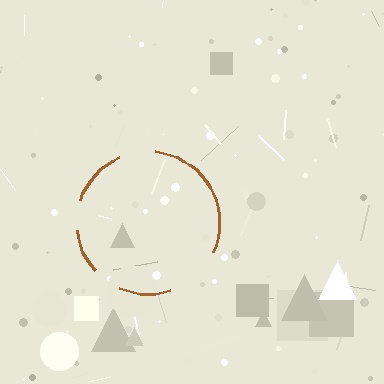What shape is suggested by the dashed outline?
The dashed outline suggests a circle.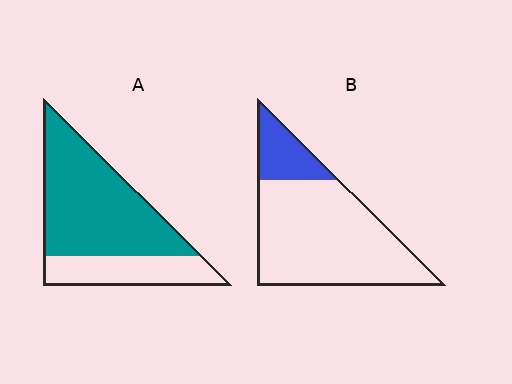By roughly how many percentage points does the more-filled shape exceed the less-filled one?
By roughly 50 percentage points (A over B).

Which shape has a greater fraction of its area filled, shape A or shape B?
Shape A.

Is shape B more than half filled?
No.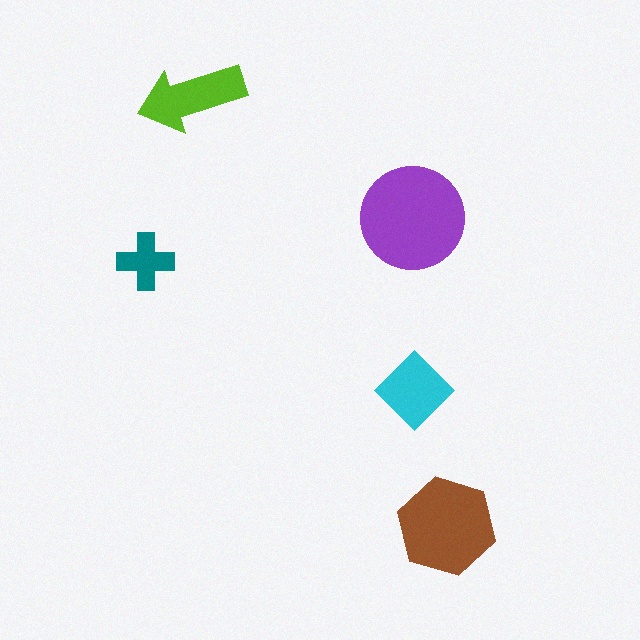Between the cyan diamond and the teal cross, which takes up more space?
The cyan diamond.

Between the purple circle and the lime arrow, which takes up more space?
The purple circle.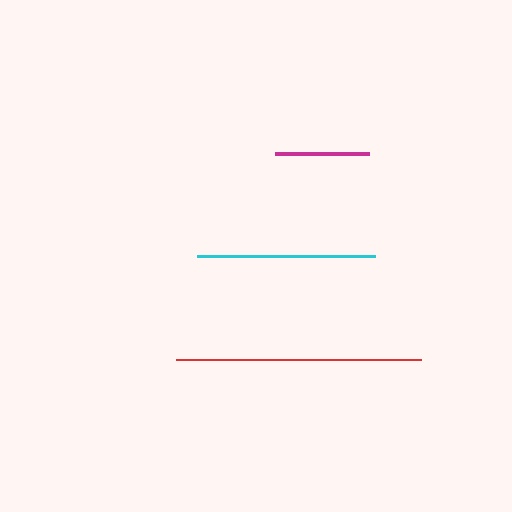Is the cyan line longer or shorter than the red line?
The red line is longer than the cyan line.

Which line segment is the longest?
The red line is the longest at approximately 244 pixels.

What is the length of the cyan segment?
The cyan segment is approximately 178 pixels long.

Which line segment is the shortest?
The magenta line is the shortest at approximately 94 pixels.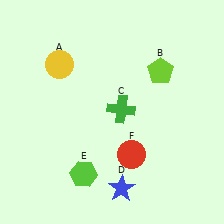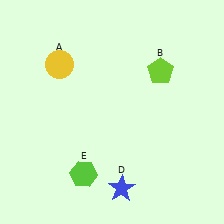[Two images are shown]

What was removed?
The red circle (F), the green cross (C) were removed in Image 2.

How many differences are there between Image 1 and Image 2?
There are 2 differences between the two images.